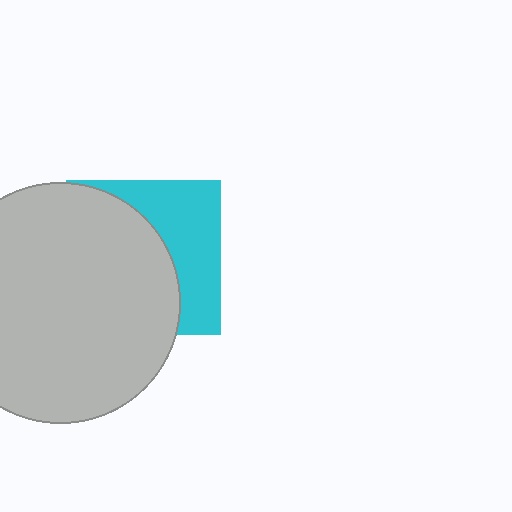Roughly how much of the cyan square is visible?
A small part of it is visible (roughly 40%).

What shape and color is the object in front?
The object in front is a light gray circle.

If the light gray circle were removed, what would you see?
You would see the complete cyan square.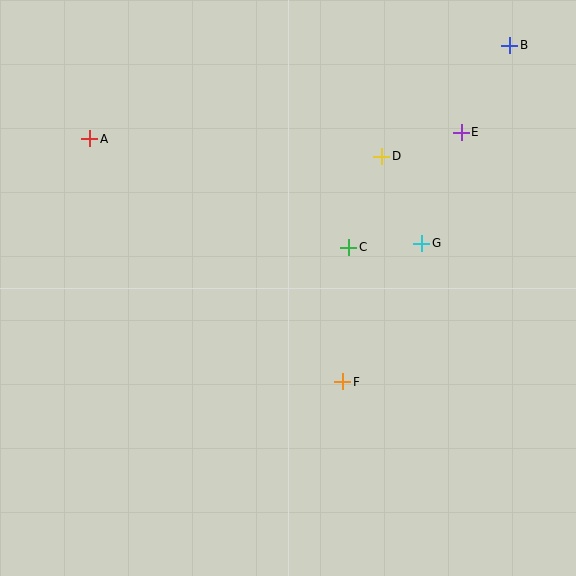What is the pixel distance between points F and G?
The distance between F and G is 160 pixels.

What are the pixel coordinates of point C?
Point C is at (349, 247).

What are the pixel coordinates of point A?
Point A is at (90, 139).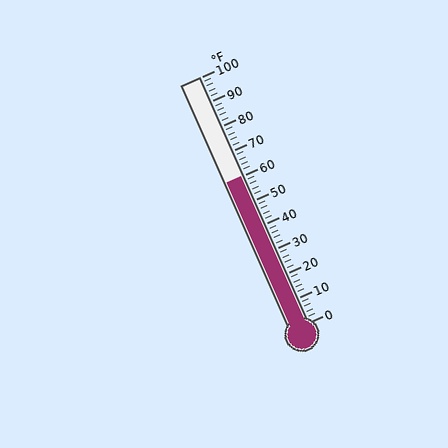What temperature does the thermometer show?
The thermometer shows approximately 60°F.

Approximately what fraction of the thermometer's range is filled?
The thermometer is filled to approximately 60% of its range.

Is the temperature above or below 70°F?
The temperature is below 70°F.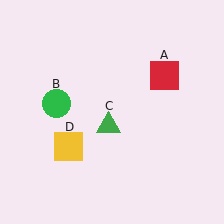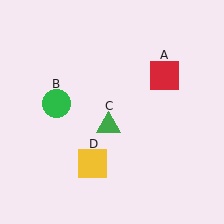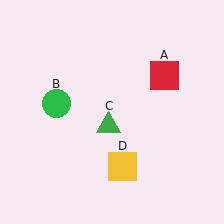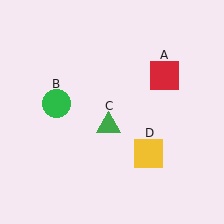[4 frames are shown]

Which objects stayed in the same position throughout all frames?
Red square (object A) and green circle (object B) and green triangle (object C) remained stationary.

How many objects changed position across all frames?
1 object changed position: yellow square (object D).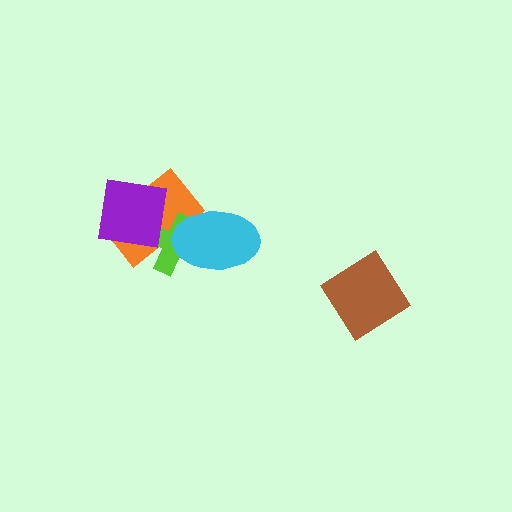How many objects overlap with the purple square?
2 objects overlap with the purple square.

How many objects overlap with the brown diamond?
0 objects overlap with the brown diamond.